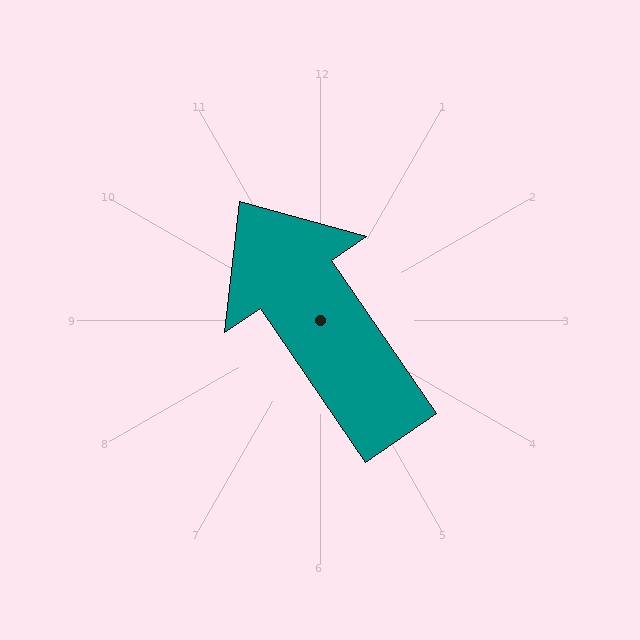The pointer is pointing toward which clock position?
Roughly 11 o'clock.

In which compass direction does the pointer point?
Northwest.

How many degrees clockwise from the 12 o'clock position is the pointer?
Approximately 326 degrees.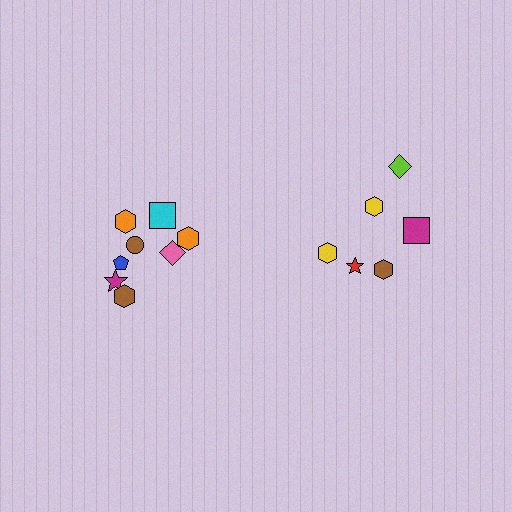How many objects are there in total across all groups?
There are 14 objects.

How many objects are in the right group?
There are 6 objects.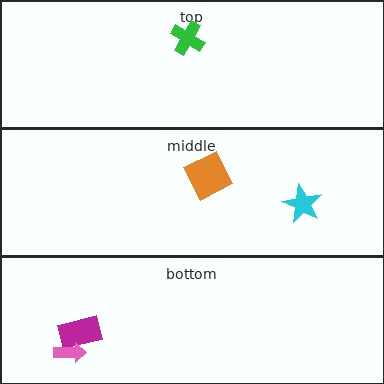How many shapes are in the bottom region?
2.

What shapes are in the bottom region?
The magenta rectangle, the pink arrow.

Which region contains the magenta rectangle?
The bottom region.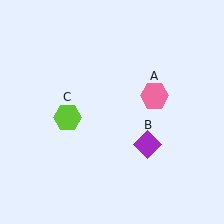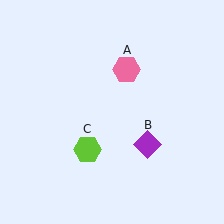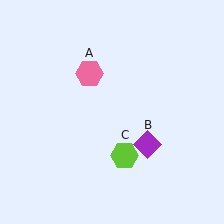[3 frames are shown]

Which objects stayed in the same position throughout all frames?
Purple diamond (object B) remained stationary.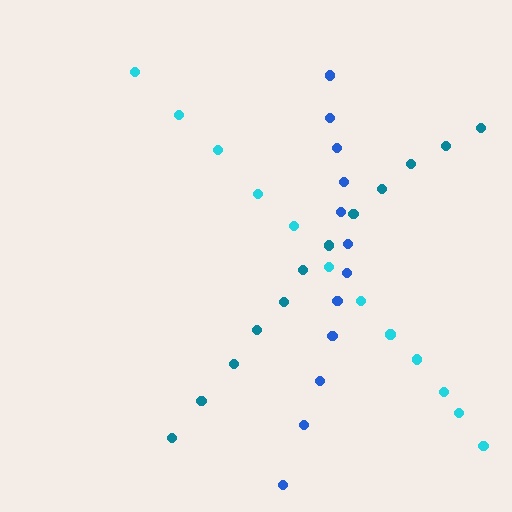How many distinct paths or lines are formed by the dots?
There are 3 distinct paths.